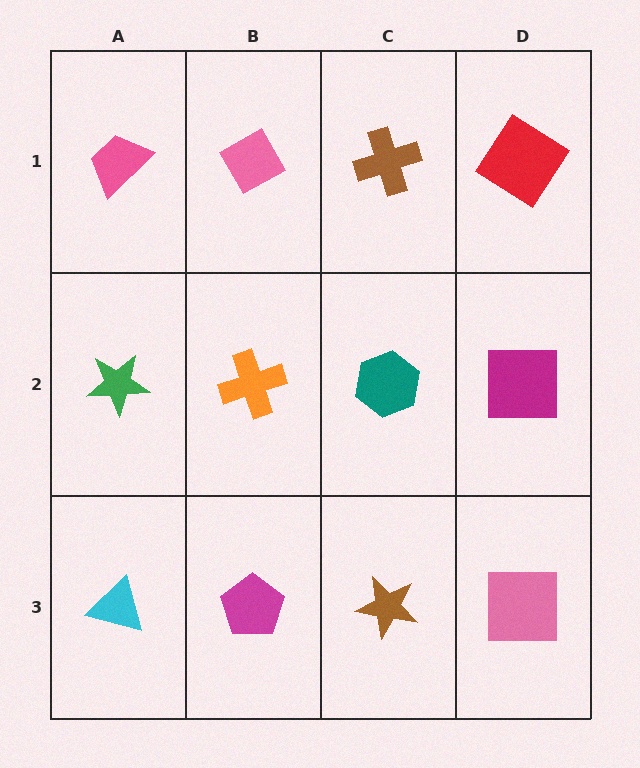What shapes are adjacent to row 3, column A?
A green star (row 2, column A), a magenta pentagon (row 3, column B).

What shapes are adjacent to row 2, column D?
A red diamond (row 1, column D), a pink square (row 3, column D), a teal hexagon (row 2, column C).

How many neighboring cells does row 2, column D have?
3.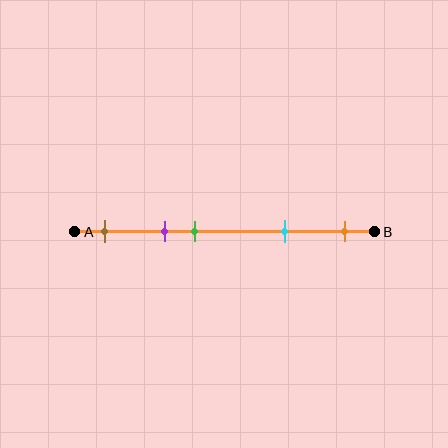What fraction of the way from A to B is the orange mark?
The orange mark is approximately 90% (0.9) of the way from A to B.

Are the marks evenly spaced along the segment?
No, the marks are not evenly spaced.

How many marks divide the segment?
There are 5 marks dividing the segment.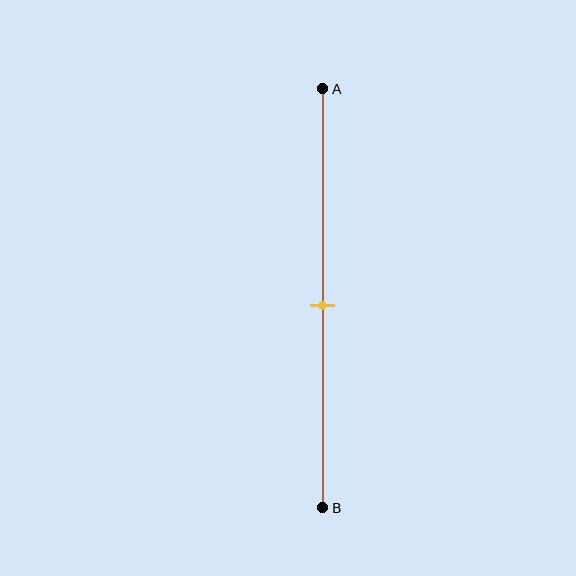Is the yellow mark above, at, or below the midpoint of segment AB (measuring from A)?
The yellow mark is approximately at the midpoint of segment AB.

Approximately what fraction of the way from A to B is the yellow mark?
The yellow mark is approximately 50% of the way from A to B.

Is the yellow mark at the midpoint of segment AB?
Yes, the mark is approximately at the midpoint.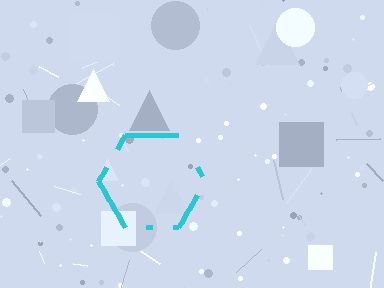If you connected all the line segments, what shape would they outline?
They would outline a hexagon.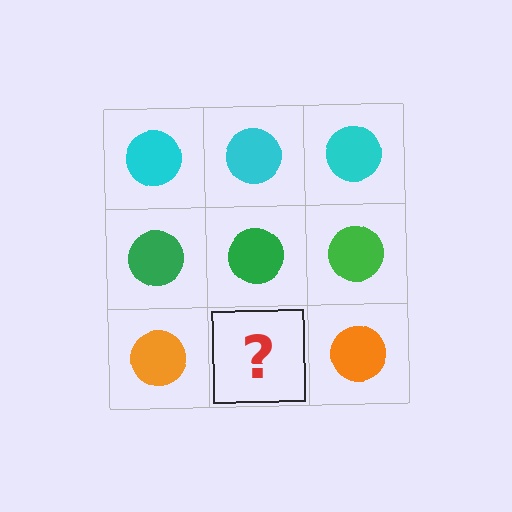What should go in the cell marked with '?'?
The missing cell should contain an orange circle.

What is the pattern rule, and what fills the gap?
The rule is that each row has a consistent color. The gap should be filled with an orange circle.